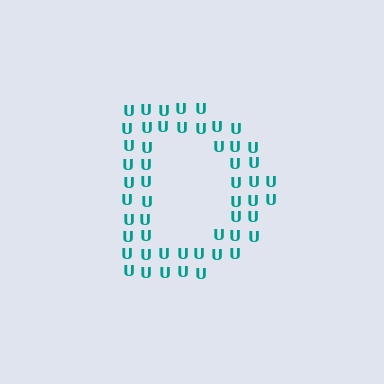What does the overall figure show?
The overall figure shows the letter D.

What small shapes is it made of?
It is made of small letter U's.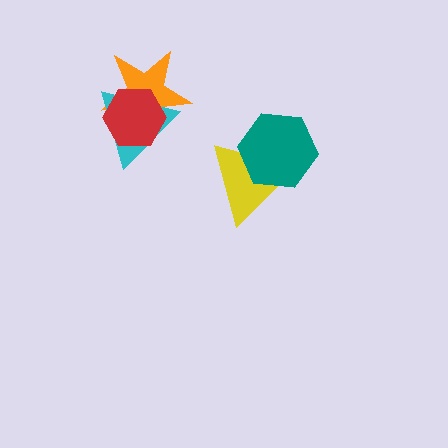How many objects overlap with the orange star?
2 objects overlap with the orange star.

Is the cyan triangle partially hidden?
Yes, it is partially covered by another shape.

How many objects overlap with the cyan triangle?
2 objects overlap with the cyan triangle.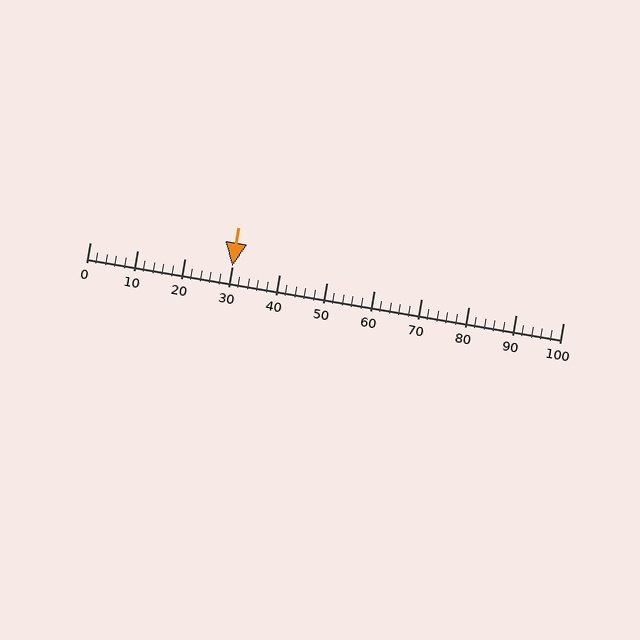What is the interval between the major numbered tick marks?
The major tick marks are spaced 10 units apart.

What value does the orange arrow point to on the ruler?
The orange arrow points to approximately 30.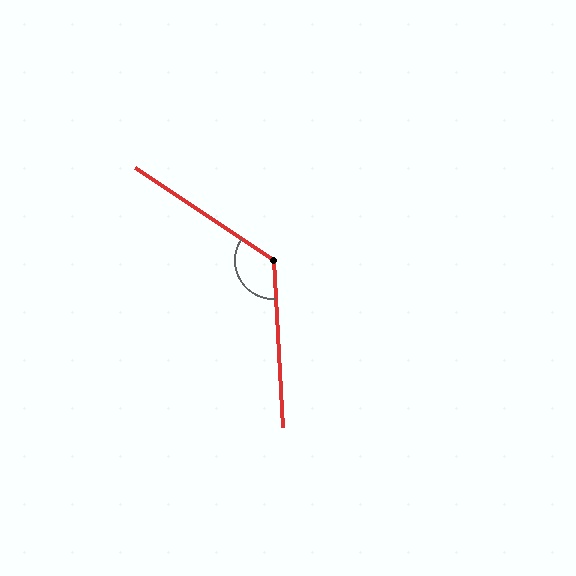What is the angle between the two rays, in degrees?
Approximately 127 degrees.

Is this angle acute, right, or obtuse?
It is obtuse.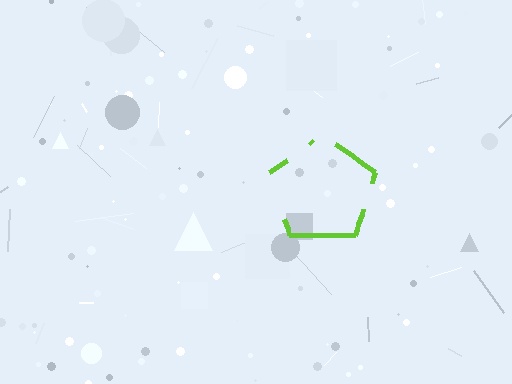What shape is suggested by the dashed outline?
The dashed outline suggests a pentagon.